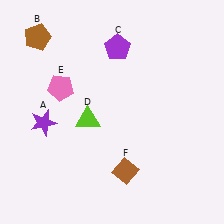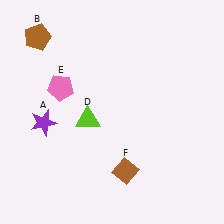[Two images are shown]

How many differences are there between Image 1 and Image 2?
There is 1 difference between the two images.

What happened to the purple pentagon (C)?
The purple pentagon (C) was removed in Image 2. It was in the top-right area of Image 1.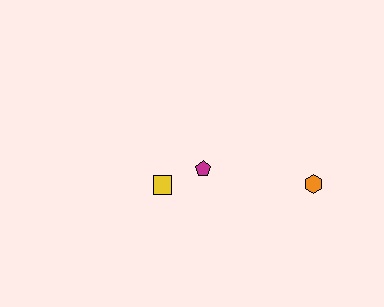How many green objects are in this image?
There are no green objects.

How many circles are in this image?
There are no circles.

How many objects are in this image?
There are 3 objects.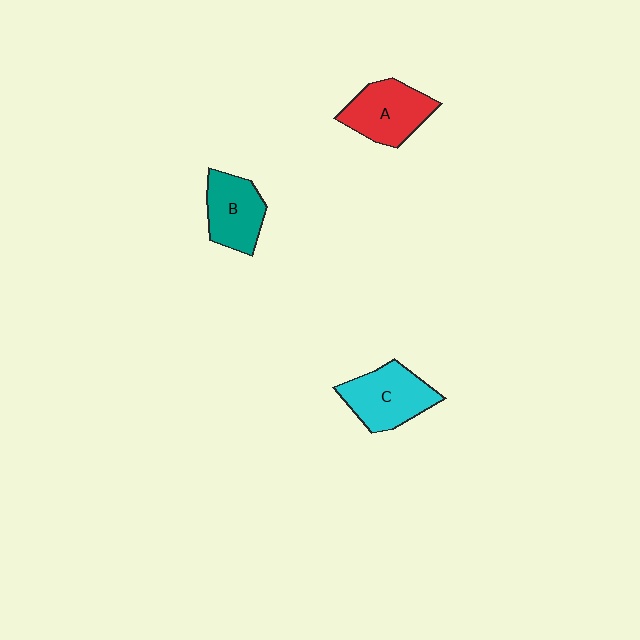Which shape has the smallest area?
Shape B (teal).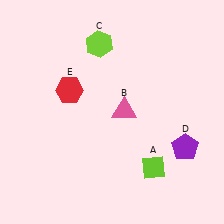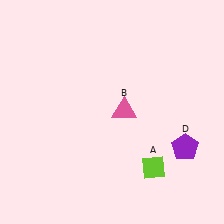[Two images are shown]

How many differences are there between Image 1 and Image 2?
There are 2 differences between the two images.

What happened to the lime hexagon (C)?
The lime hexagon (C) was removed in Image 2. It was in the top-left area of Image 1.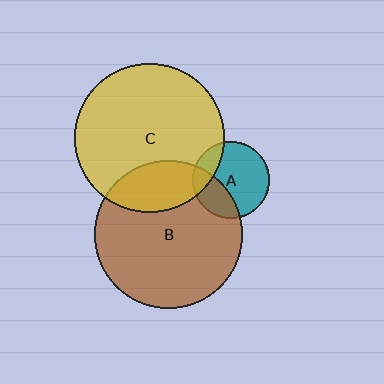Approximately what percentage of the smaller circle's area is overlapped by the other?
Approximately 25%.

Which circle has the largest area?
Circle C (yellow).